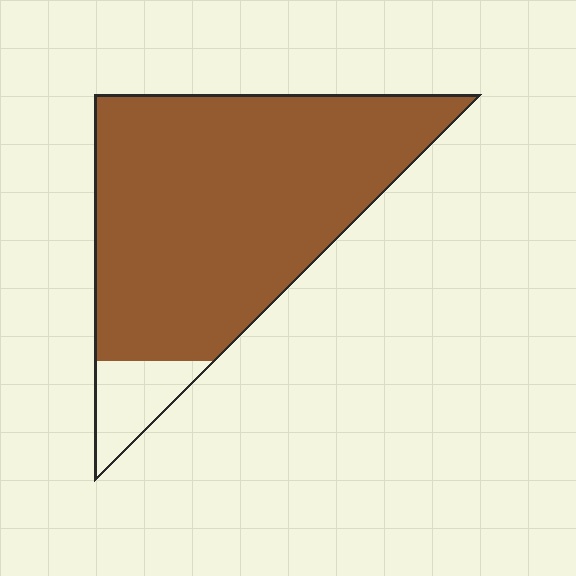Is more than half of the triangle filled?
Yes.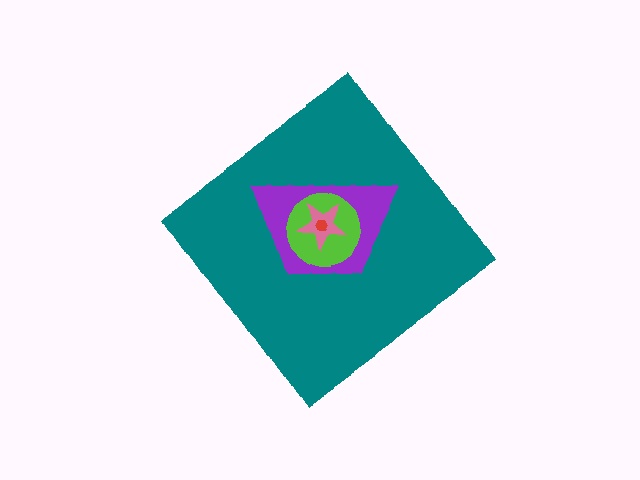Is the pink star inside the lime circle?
Yes.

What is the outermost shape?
The teal diamond.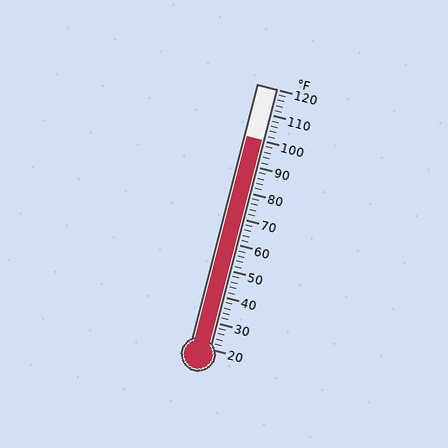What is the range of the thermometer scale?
The thermometer scale ranges from 20°F to 120°F.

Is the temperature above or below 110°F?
The temperature is below 110°F.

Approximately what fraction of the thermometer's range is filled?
The thermometer is filled to approximately 80% of its range.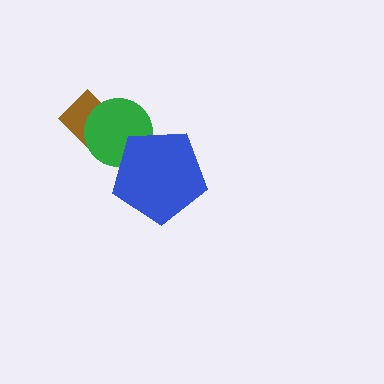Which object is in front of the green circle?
The blue pentagon is in front of the green circle.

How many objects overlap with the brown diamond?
1 object overlaps with the brown diamond.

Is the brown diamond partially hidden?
Yes, it is partially covered by another shape.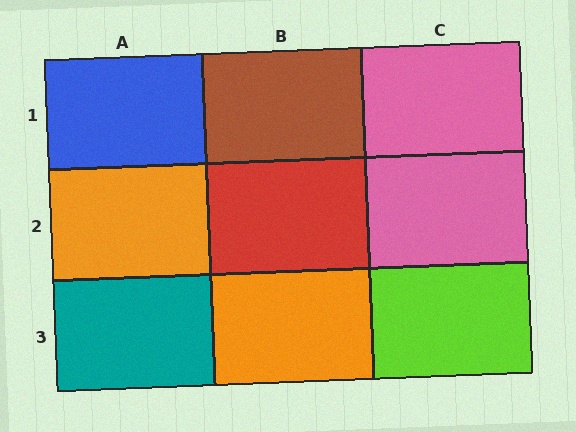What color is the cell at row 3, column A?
Teal.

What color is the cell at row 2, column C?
Pink.